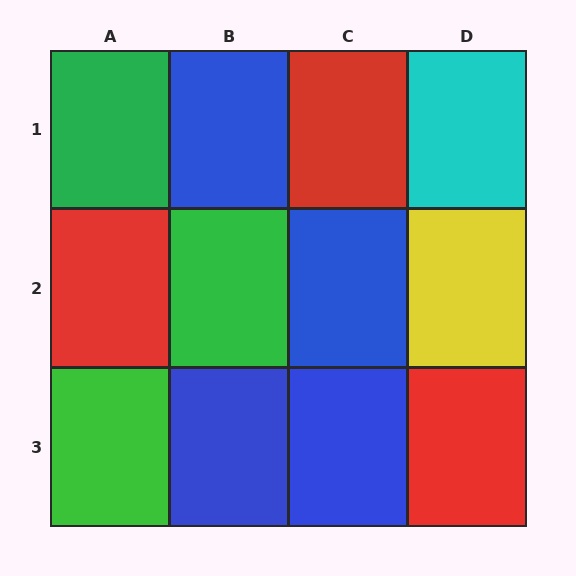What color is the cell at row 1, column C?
Red.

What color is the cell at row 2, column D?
Yellow.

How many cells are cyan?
1 cell is cyan.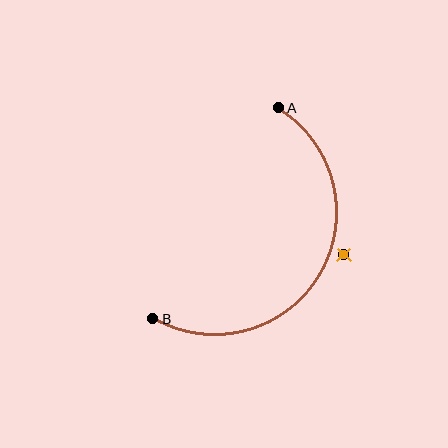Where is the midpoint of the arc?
The arc midpoint is the point on the curve farthest from the straight line joining A and B. It sits to the right of that line.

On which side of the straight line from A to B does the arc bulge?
The arc bulges to the right of the straight line connecting A and B.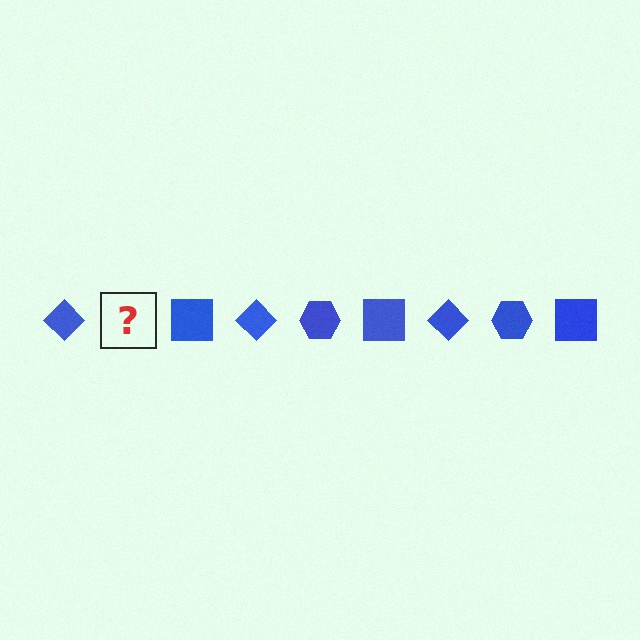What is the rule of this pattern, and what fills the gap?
The rule is that the pattern cycles through diamond, hexagon, square shapes in blue. The gap should be filled with a blue hexagon.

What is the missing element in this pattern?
The missing element is a blue hexagon.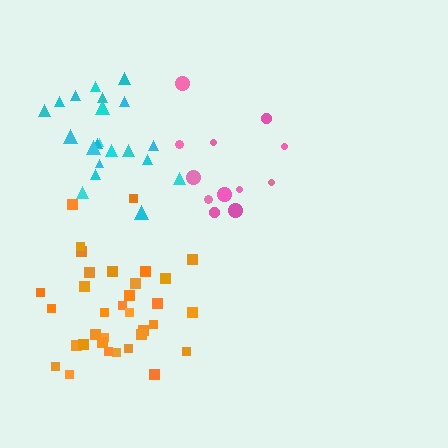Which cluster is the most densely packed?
Orange.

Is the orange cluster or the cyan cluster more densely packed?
Orange.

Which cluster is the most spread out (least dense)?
Pink.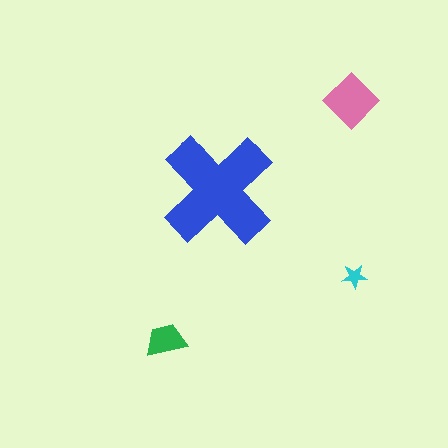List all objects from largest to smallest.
The blue cross, the pink diamond, the green trapezoid, the cyan star.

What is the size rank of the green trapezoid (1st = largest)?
3rd.